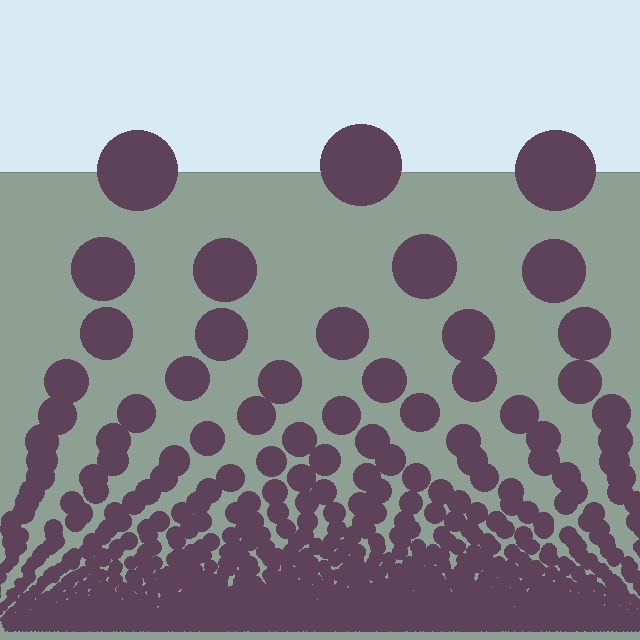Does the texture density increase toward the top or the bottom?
Density increases toward the bottom.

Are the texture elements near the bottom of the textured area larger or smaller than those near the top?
Smaller. The gradient is inverted — elements near the bottom are smaller and denser.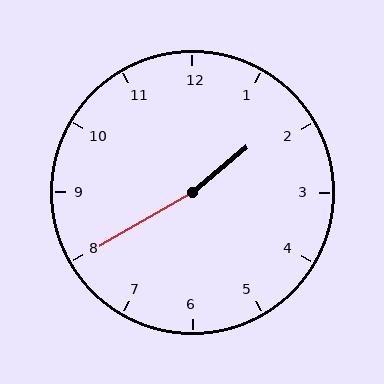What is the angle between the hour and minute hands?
Approximately 170 degrees.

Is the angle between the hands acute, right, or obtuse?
It is obtuse.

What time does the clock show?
1:40.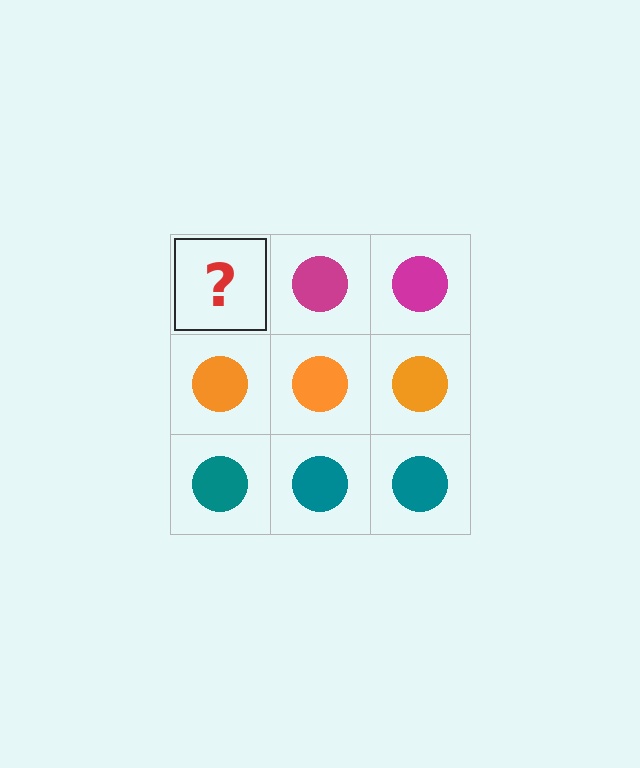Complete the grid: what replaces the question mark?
The question mark should be replaced with a magenta circle.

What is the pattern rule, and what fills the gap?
The rule is that each row has a consistent color. The gap should be filled with a magenta circle.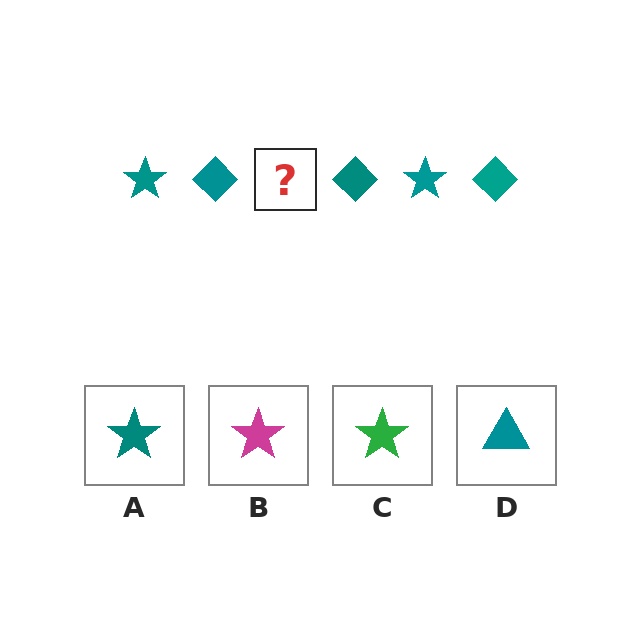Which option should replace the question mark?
Option A.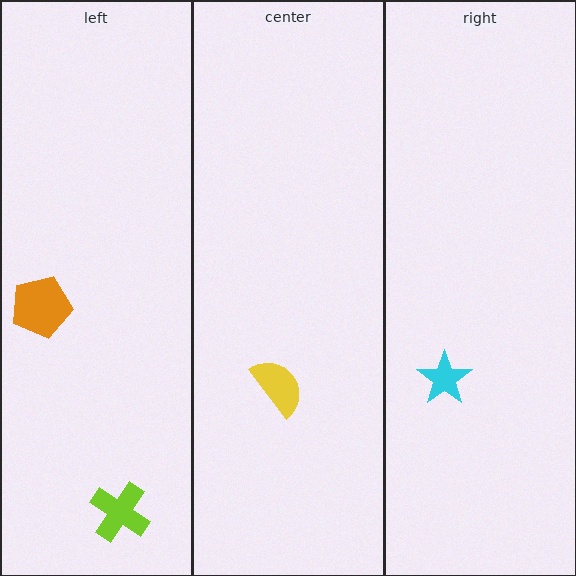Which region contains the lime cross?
The left region.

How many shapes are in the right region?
1.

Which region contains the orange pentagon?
The left region.